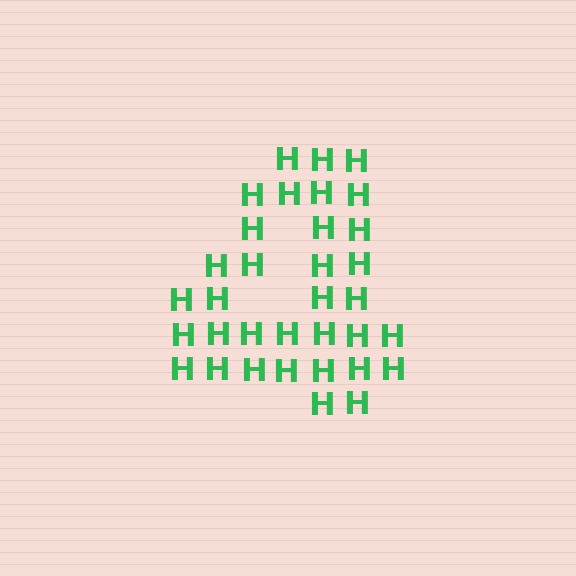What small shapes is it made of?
It is made of small letter H's.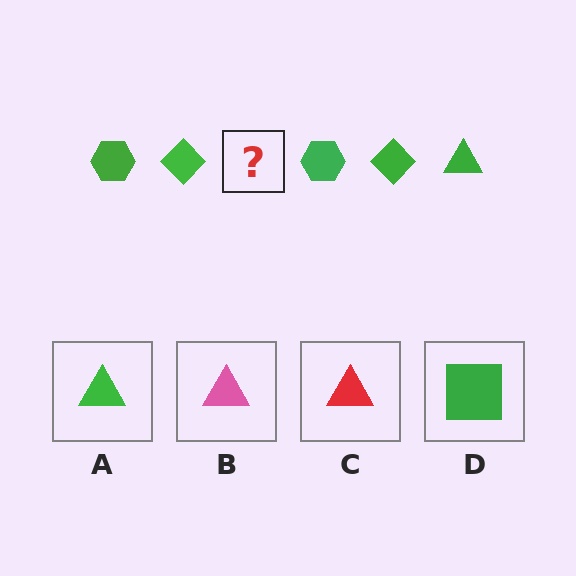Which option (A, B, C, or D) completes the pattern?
A.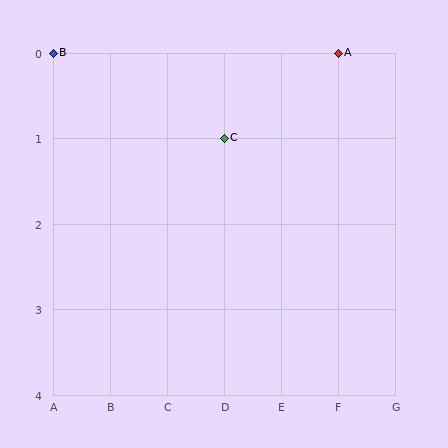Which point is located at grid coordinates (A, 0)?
Point B is at (A, 0).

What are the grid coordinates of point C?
Point C is at grid coordinates (D, 1).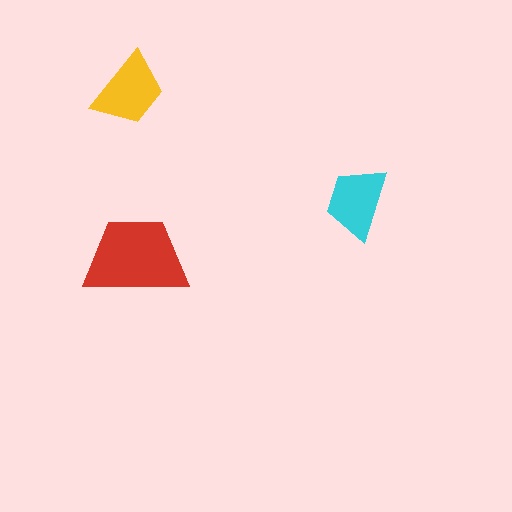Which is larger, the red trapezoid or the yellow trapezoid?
The red one.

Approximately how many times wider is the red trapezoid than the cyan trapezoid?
About 1.5 times wider.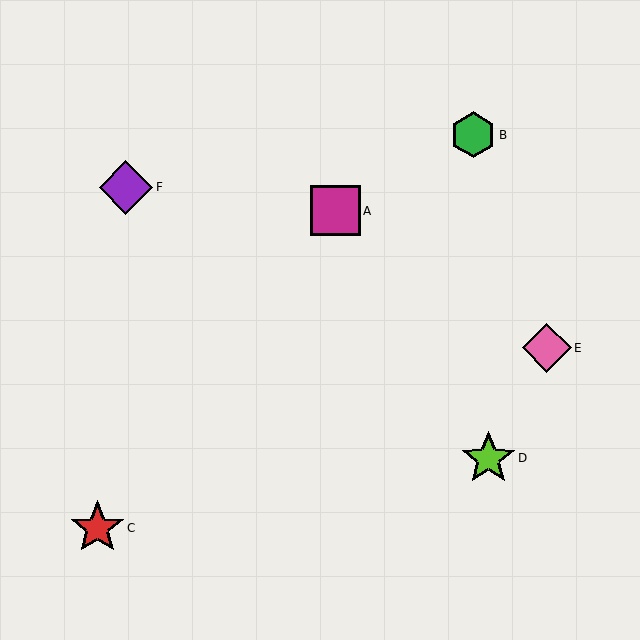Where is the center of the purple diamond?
The center of the purple diamond is at (126, 187).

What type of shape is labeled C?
Shape C is a red star.